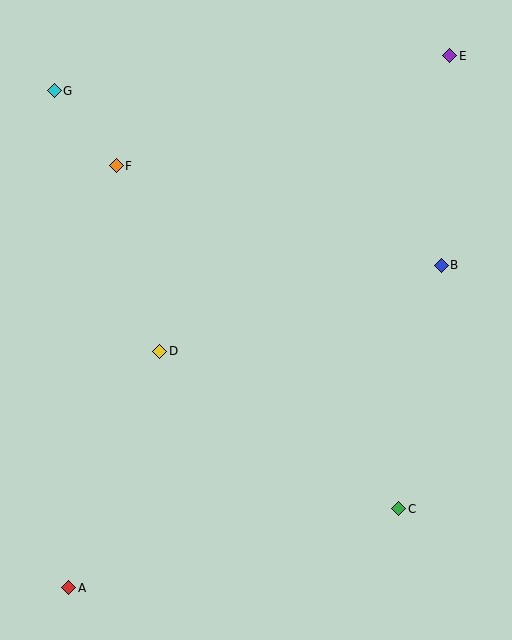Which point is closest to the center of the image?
Point D at (160, 351) is closest to the center.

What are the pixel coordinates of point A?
Point A is at (69, 588).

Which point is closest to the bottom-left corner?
Point A is closest to the bottom-left corner.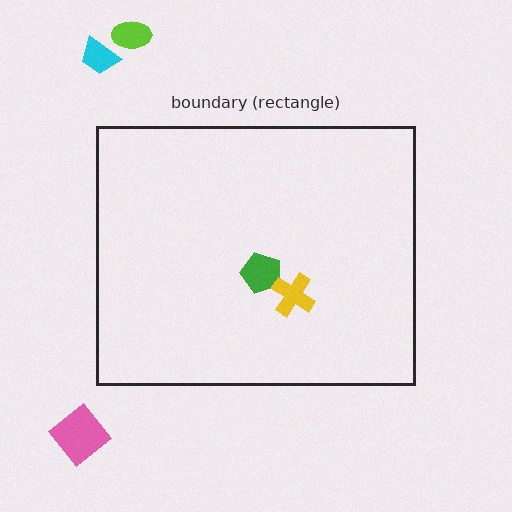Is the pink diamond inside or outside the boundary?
Outside.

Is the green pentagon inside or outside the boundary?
Inside.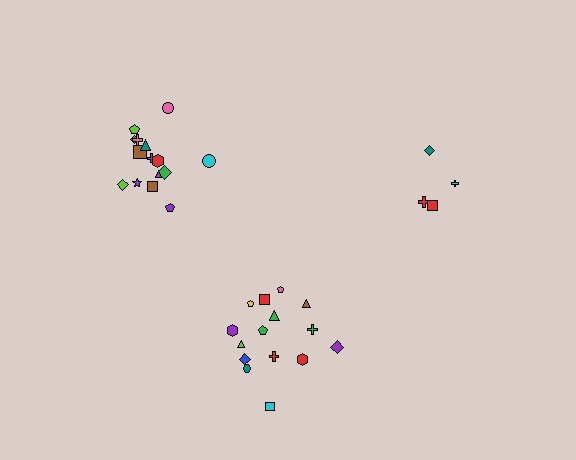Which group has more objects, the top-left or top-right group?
The top-left group.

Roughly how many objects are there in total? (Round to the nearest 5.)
Roughly 35 objects in total.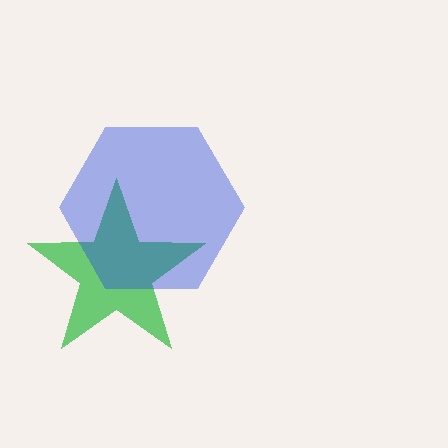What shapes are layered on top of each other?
The layered shapes are: a green star, a blue hexagon.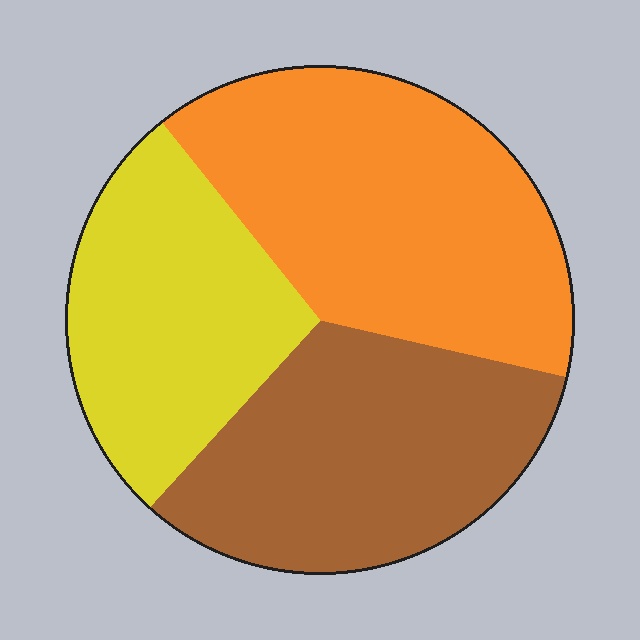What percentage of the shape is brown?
Brown covers 33% of the shape.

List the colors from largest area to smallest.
From largest to smallest: orange, brown, yellow.